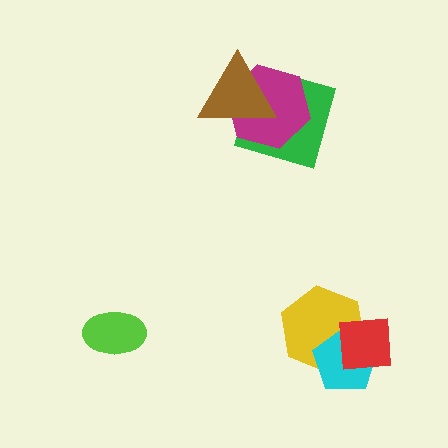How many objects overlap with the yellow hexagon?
2 objects overlap with the yellow hexagon.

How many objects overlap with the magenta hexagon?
2 objects overlap with the magenta hexagon.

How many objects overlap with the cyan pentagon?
2 objects overlap with the cyan pentagon.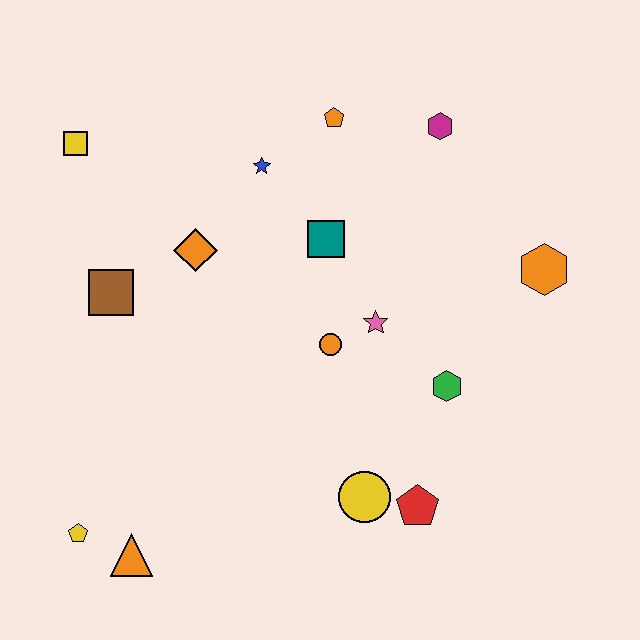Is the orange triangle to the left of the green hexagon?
Yes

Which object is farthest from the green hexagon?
The yellow square is farthest from the green hexagon.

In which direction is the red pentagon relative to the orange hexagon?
The red pentagon is below the orange hexagon.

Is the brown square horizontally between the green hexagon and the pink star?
No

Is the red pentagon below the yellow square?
Yes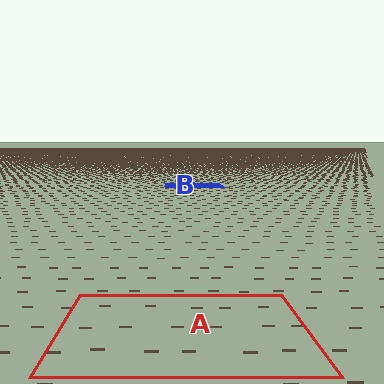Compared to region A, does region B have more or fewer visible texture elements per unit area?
Region B has more texture elements per unit area — they are packed more densely because it is farther away.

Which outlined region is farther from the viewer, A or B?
Region B is farther from the viewer — the texture elements inside it appear smaller and more densely packed.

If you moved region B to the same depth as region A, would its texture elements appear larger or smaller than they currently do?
They would appear larger. At a closer depth, the same texture elements are projected at a bigger on-screen size.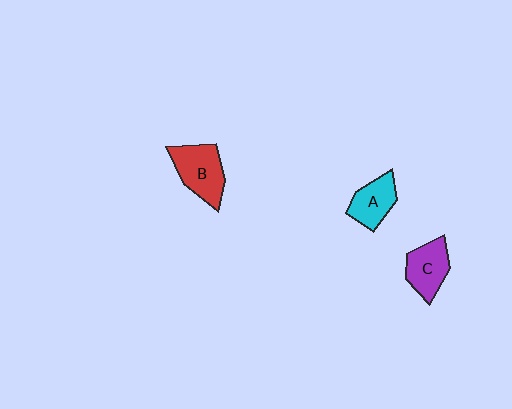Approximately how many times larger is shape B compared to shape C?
Approximately 1.2 times.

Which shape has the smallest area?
Shape A (cyan).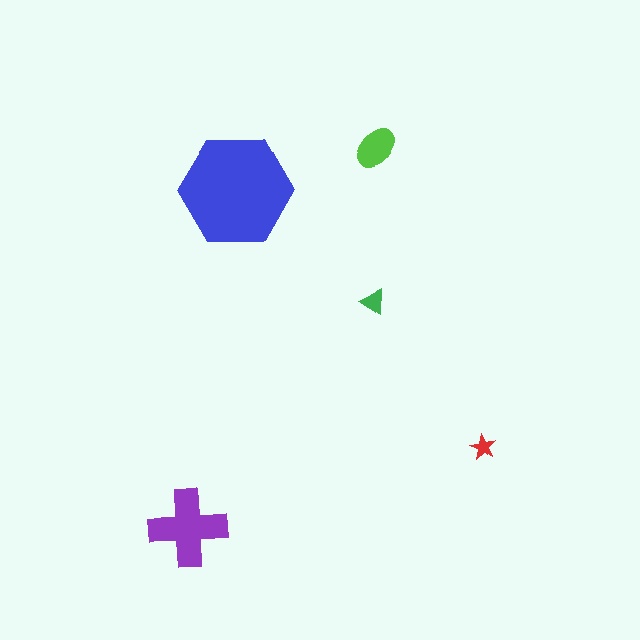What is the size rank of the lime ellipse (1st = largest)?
3rd.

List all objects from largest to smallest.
The blue hexagon, the purple cross, the lime ellipse, the green triangle, the red star.